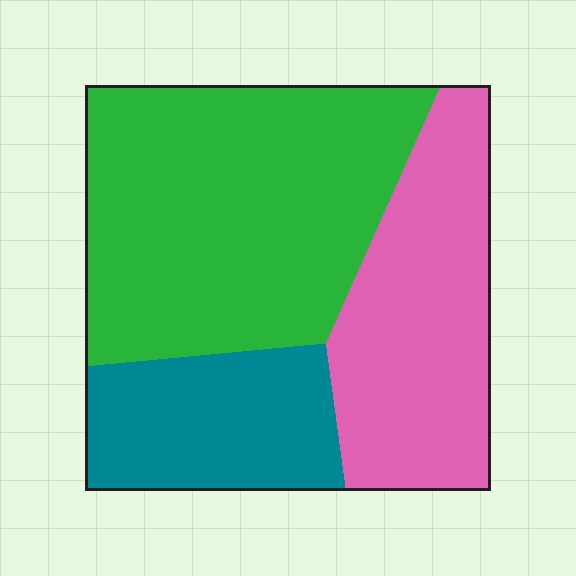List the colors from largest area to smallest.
From largest to smallest: green, pink, teal.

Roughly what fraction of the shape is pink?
Pink takes up about one third (1/3) of the shape.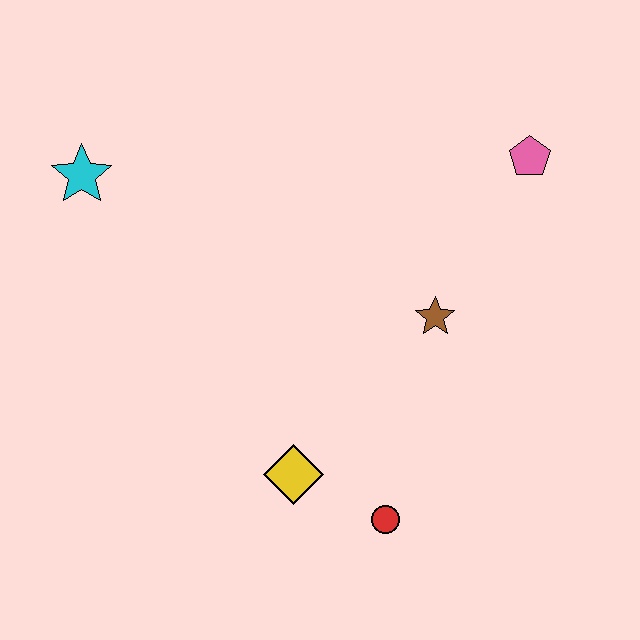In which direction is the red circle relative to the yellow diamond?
The red circle is to the right of the yellow diamond.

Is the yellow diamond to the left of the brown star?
Yes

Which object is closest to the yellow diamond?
The red circle is closest to the yellow diamond.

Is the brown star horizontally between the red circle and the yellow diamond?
No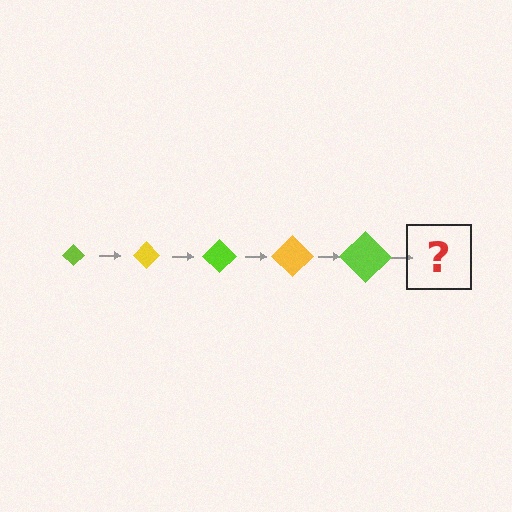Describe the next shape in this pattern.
It should be a yellow diamond, larger than the previous one.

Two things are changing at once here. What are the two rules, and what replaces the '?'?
The two rules are that the diamond grows larger each step and the color cycles through lime and yellow. The '?' should be a yellow diamond, larger than the previous one.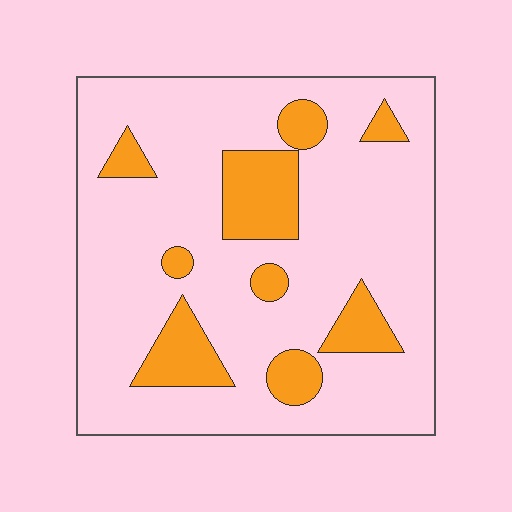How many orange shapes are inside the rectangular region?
9.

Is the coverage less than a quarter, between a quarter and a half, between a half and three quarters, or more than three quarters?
Less than a quarter.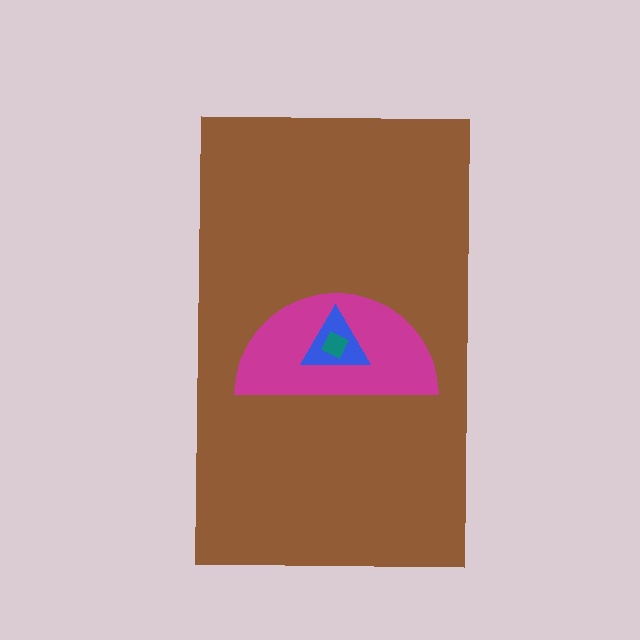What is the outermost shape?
The brown rectangle.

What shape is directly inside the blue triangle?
The teal diamond.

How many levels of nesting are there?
4.